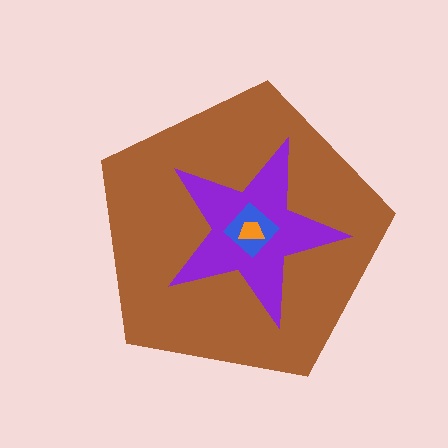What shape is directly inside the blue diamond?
The orange trapezoid.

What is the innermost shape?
The orange trapezoid.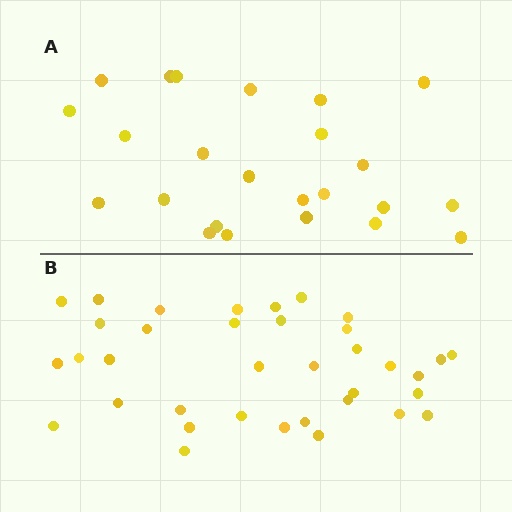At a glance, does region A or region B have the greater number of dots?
Region B (the bottom region) has more dots.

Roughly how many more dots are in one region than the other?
Region B has roughly 12 or so more dots than region A.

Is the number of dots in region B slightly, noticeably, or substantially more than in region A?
Region B has substantially more. The ratio is roughly 1.5 to 1.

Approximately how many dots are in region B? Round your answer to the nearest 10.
About 40 dots. (The exact count is 36, which rounds to 40.)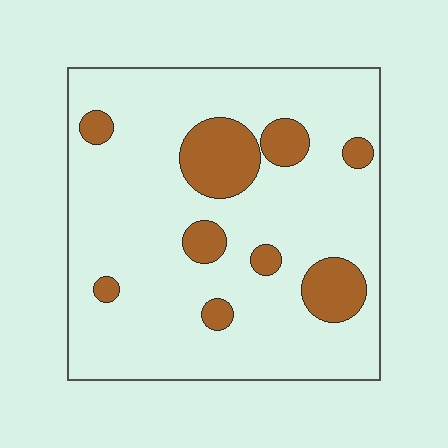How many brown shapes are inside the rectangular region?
9.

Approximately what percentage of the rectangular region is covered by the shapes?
Approximately 15%.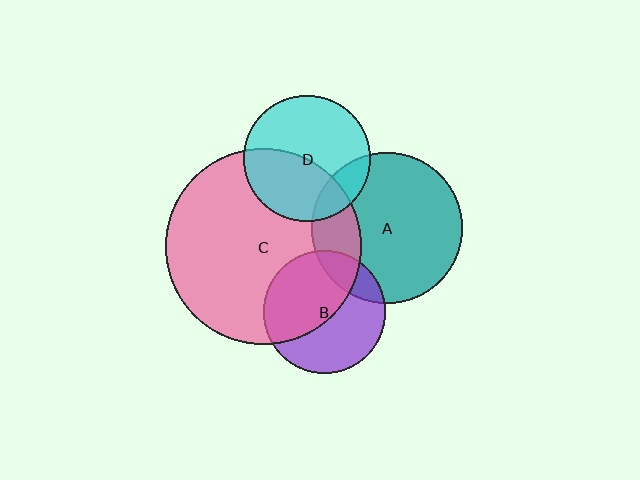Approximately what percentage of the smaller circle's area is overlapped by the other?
Approximately 50%.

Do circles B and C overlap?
Yes.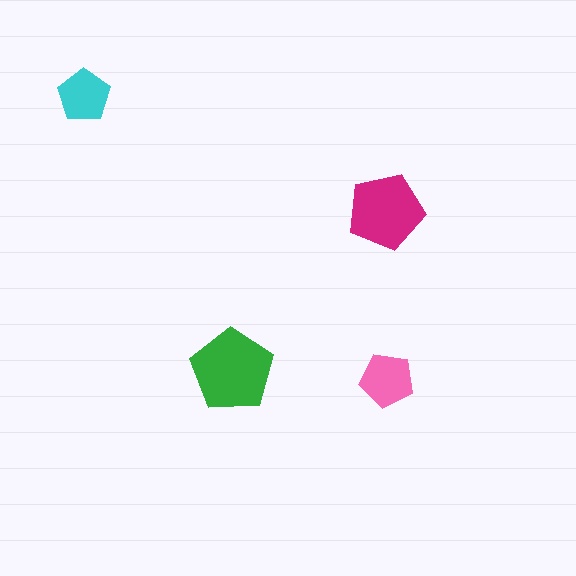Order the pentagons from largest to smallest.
the green one, the magenta one, the pink one, the cyan one.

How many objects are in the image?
There are 4 objects in the image.